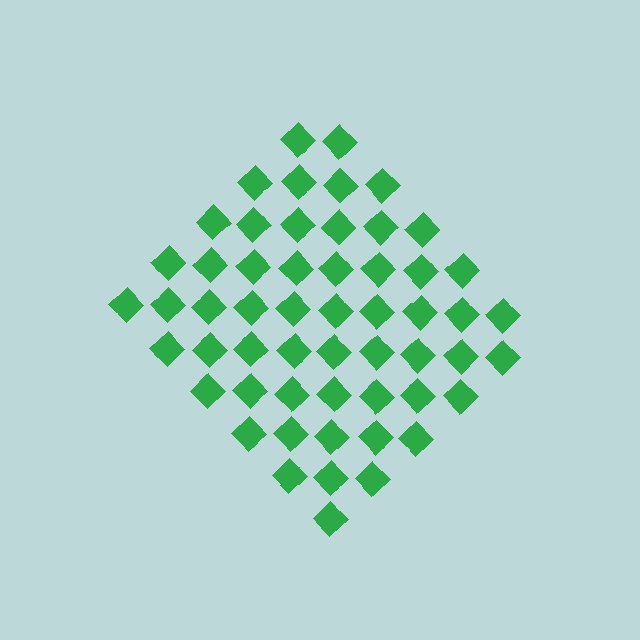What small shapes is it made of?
It is made of small diamonds.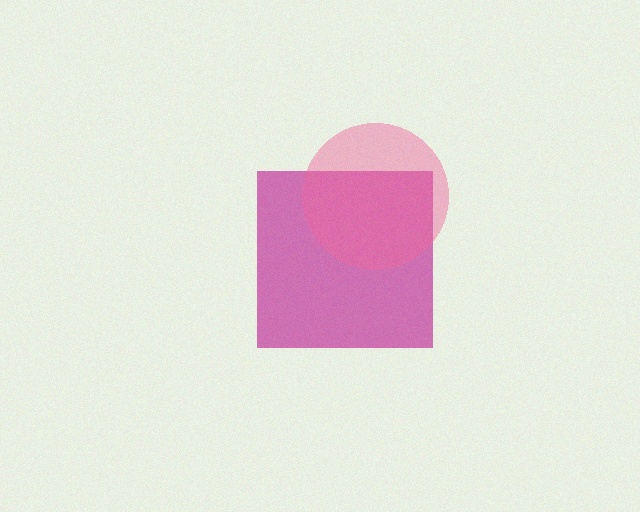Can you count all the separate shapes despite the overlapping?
Yes, there are 2 separate shapes.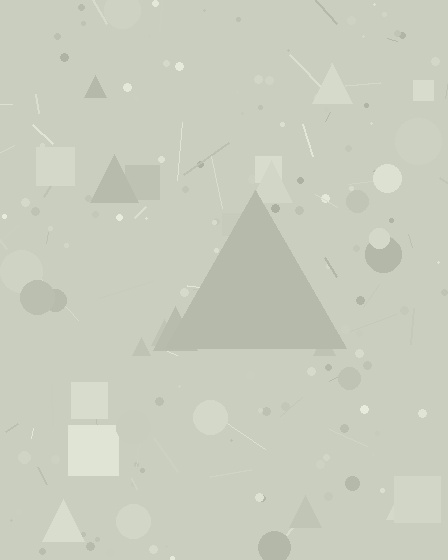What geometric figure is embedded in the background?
A triangle is embedded in the background.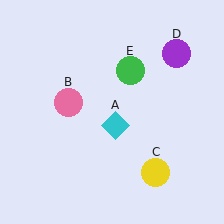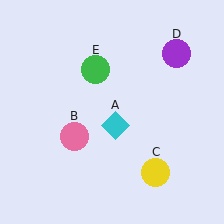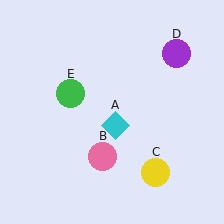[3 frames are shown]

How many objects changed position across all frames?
2 objects changed position: pink circle (object B), green circle (object E).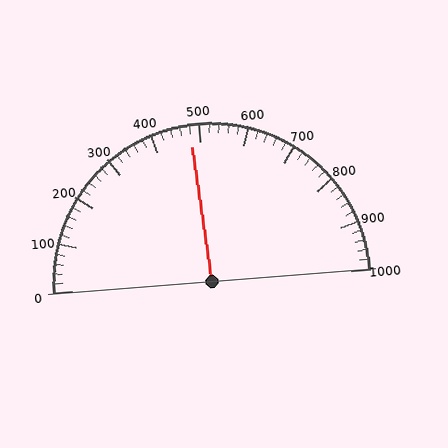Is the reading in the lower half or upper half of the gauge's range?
The reading is in the lower half of the range (0 to 1000).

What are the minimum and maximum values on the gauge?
The gauge ranges from 0 to 1000.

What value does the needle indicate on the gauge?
The needle indicates approximately 480.